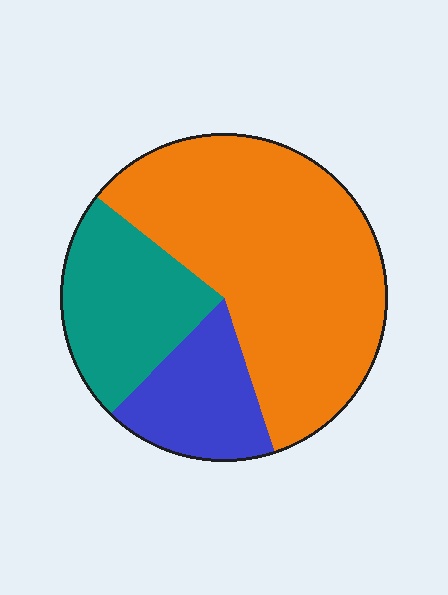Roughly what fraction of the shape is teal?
Teal covers about 25% of the shape.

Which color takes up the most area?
Orange, at roughly 60%.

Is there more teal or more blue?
Teal.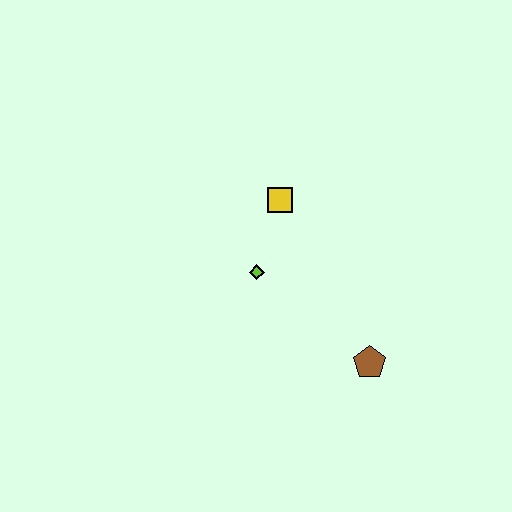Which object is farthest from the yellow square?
The brown pentagon is farthest from the yellow square.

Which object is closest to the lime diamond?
The yellow square is closest to the lime diamond.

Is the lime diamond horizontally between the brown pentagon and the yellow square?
No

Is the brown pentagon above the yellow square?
No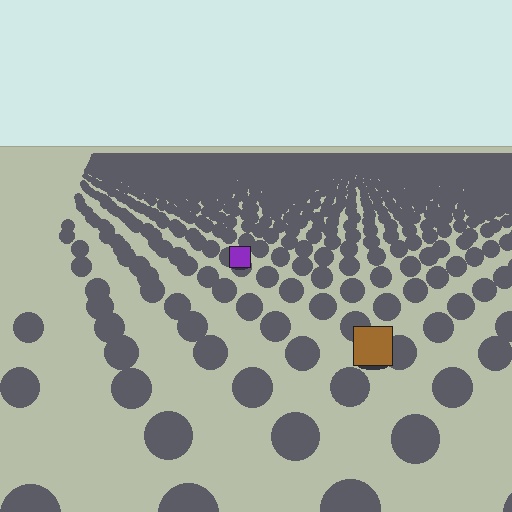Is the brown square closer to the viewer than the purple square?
Yes. The brown square is closer — you can tell from the texture gradient: the ground texture is coarser near it.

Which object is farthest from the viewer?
The purple square is farthest from the viewer. It appears smaller and the ground texture around it is denser.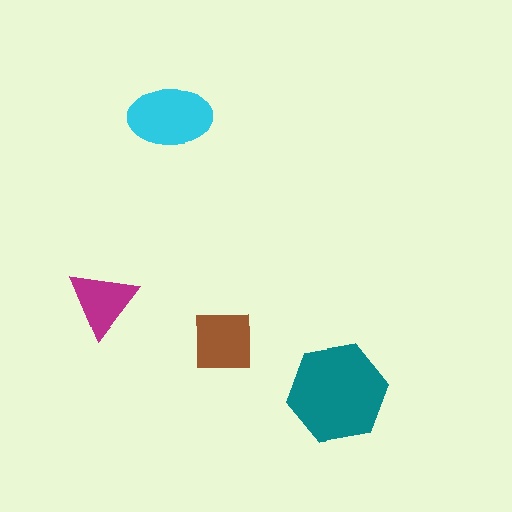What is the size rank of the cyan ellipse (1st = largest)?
2nd.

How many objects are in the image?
There are 4 objects in the image.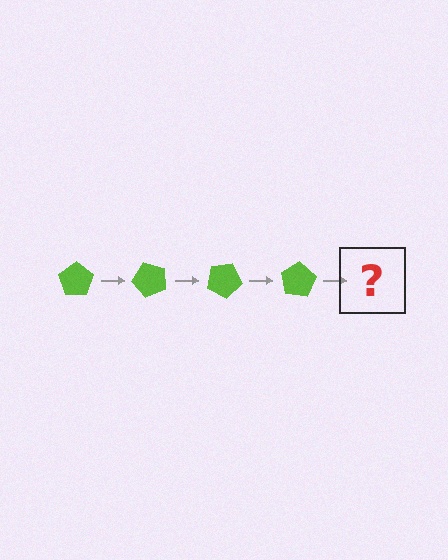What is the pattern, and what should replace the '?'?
The pattern is that the pentagon rotates 50 degrees each step. The '?' should be a lime pentagon rotated 200 degrees.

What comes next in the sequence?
The next element should be a lime pentagon rotated 200 degrees.